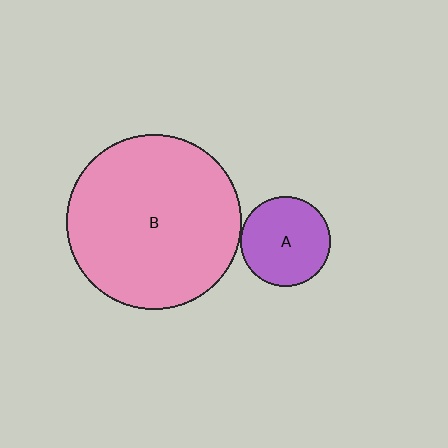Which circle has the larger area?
Circle B (pink).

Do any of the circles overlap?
No, none of the circles overlap.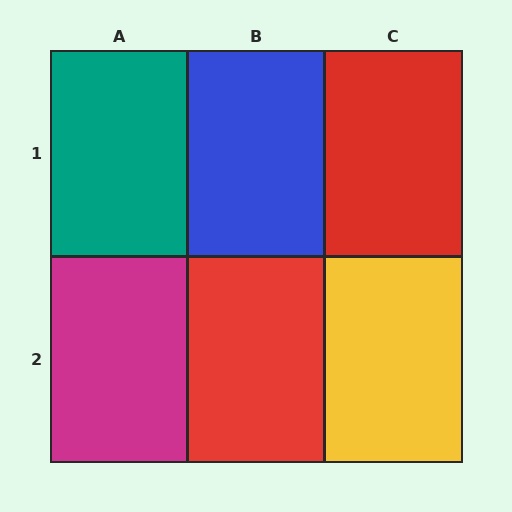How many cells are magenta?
1 cell is magenta.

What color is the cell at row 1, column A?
Teal.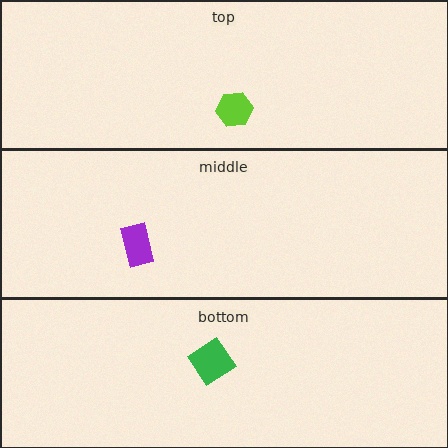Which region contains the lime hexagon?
The top region.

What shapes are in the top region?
The lime hexagon.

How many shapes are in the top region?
1.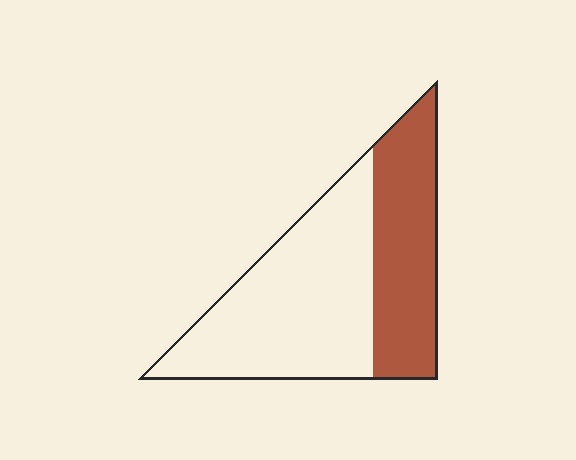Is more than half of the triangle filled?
No.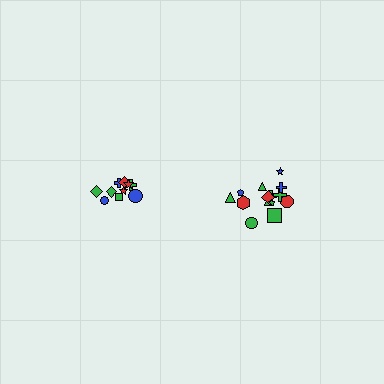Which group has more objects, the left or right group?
The right group.